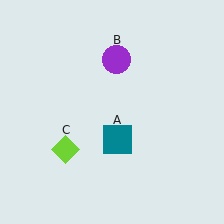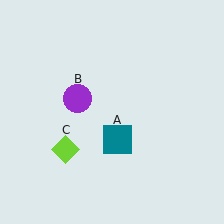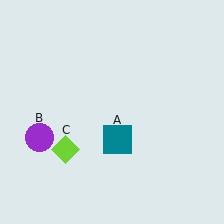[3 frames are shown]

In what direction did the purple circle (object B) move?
The purple circle (object B) moved down and to the left.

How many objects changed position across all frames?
1 object changed position: purple circle (object B).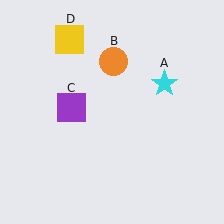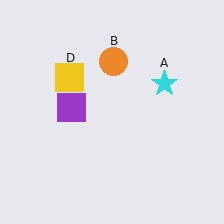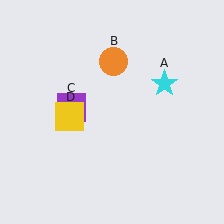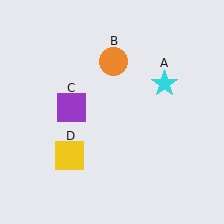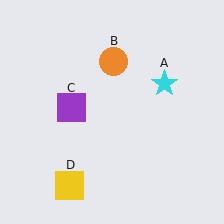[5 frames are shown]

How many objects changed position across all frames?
1 object changed position: yellow square (object D).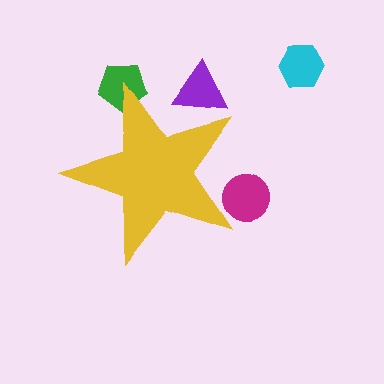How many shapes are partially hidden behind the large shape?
3 shapes are partially hidden.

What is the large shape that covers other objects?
A yellow star.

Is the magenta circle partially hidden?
Yes, the magenta circle is partially hidden behind the yellow star.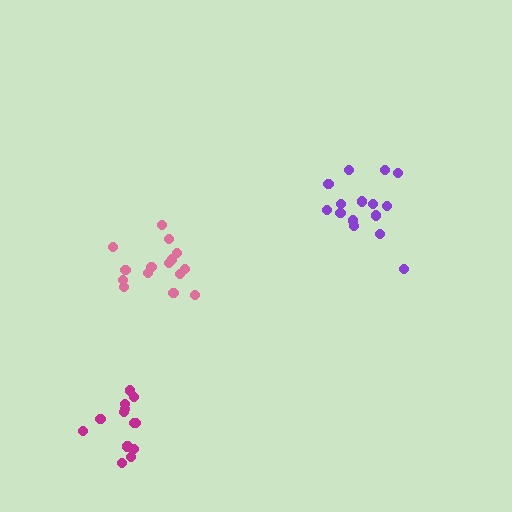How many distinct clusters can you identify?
There are 3 distinct clusters.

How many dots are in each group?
Group 1: 15 dots, Group 2: 15 dots, Group 3: 13 dots (43 total).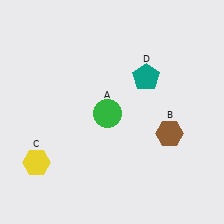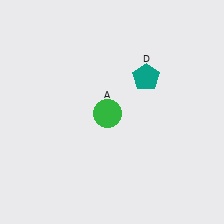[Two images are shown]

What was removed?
The brown hexagon (B), the yellow hexagon (C) were removed in Image 2.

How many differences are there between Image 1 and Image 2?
There are 2 differences between the two images.